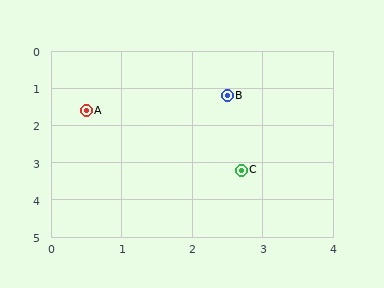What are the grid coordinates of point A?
Point A is at approximately (0.5, 1.6).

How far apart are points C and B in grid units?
Points C and B are about 2.0 grid units apart.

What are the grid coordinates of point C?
Point C is at approximately (2.7, 3.2).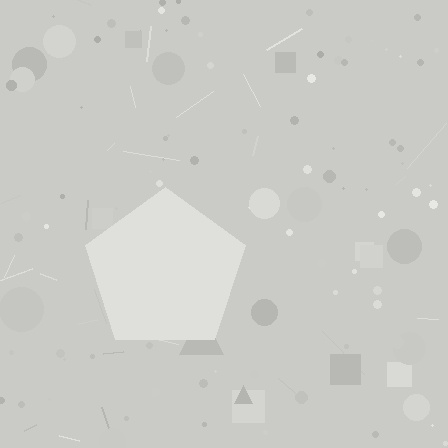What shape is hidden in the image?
A pentagon is hidden in the image.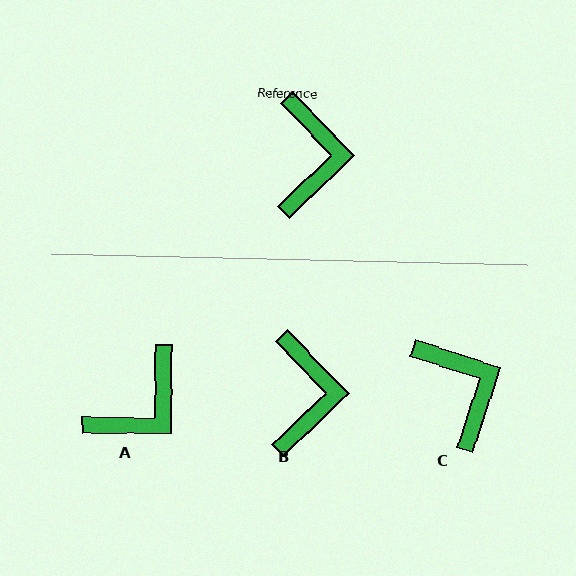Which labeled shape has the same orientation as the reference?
B.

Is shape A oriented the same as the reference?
No, it is off by about 44 degrees.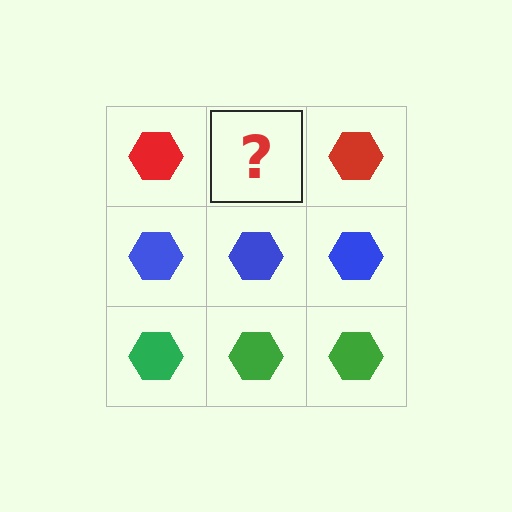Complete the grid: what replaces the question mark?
The question mark should be replaced with a red hexagon.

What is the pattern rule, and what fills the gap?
The rule is that each row has a consistent color. The gap should be filled with a red hexagon.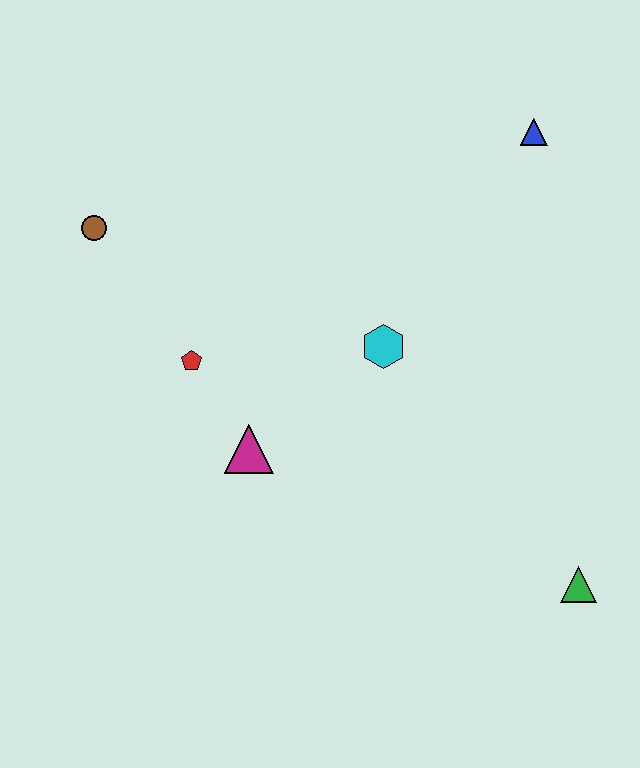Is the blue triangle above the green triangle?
Yes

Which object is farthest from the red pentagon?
The green triangle is farthest from the red pentagon.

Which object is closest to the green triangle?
The cyan hexagon is closest to the green triangle.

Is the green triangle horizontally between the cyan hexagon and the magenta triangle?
No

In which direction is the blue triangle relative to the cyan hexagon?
The blue triangle is above the cyan hexagon.